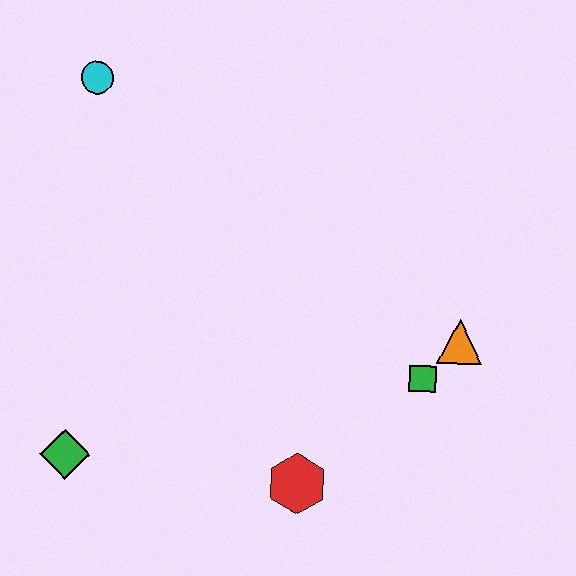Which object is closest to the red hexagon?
The green square is closest to the red hexagon.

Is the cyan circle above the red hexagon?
Yes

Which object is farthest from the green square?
The cyan circle is farthest from the green square.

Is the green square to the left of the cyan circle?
No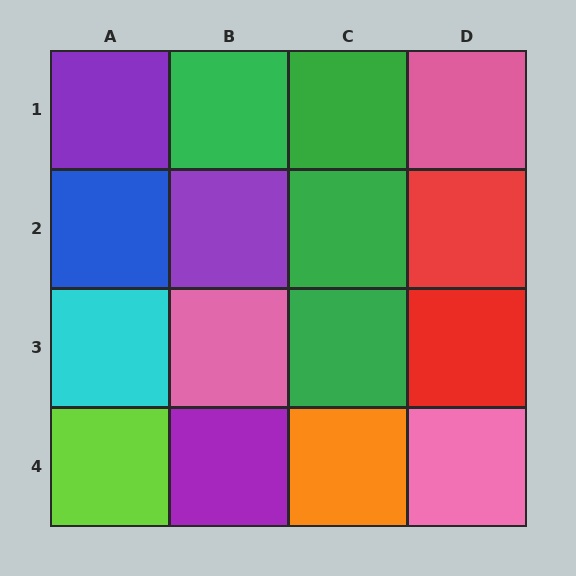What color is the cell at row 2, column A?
Blue.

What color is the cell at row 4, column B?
Purple.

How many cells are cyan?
1 cell is cyan.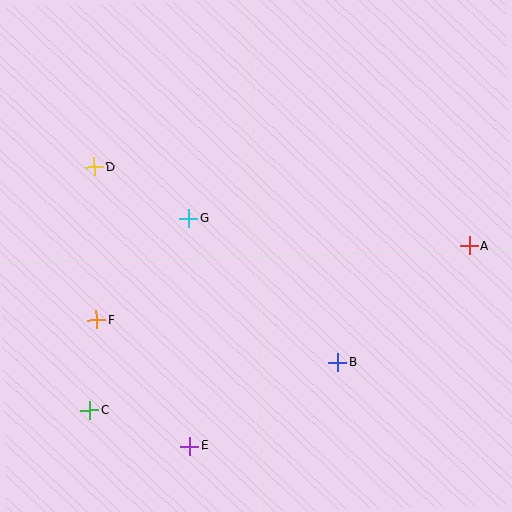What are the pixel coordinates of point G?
Point G is at (188, 219).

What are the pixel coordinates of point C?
Point C is at (90, 411).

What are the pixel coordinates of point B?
Point B is at (338, 363).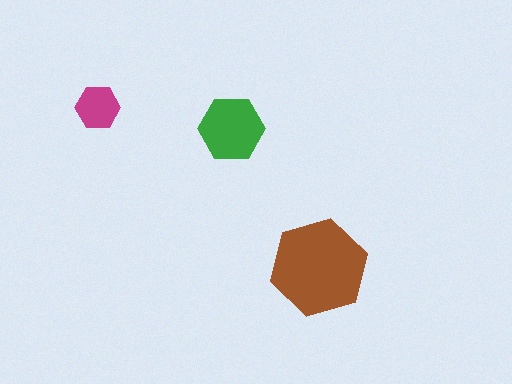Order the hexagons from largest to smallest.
the brown one, the green one, the magenta one.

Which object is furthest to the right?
The brown hexagon is rightmost.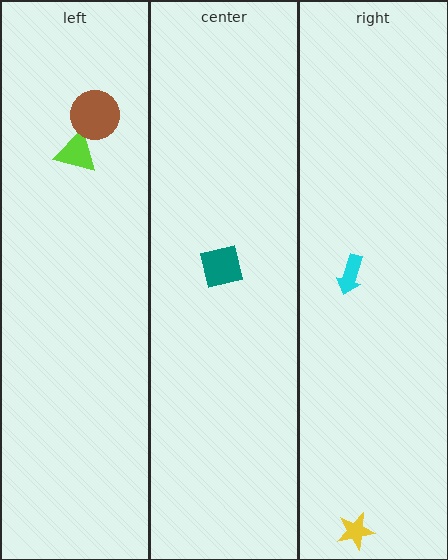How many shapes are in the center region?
1.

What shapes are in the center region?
The teal square.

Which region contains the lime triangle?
The left region.